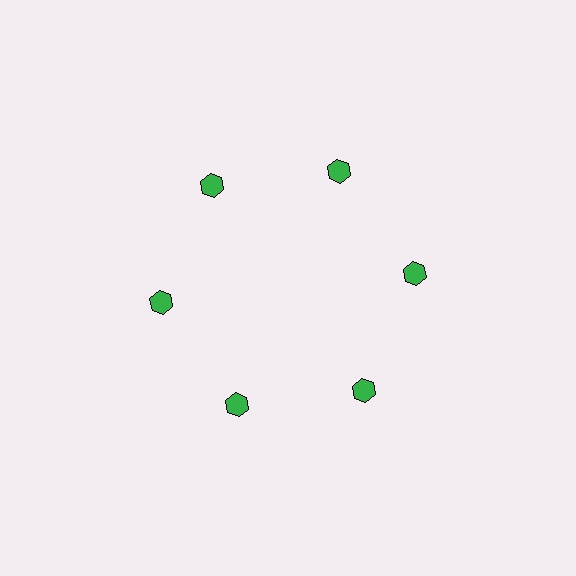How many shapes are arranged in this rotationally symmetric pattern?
There are 6 shapes, arranged in 6 groups of 1.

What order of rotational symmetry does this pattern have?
This pattern has 6-fold rotational symmetry.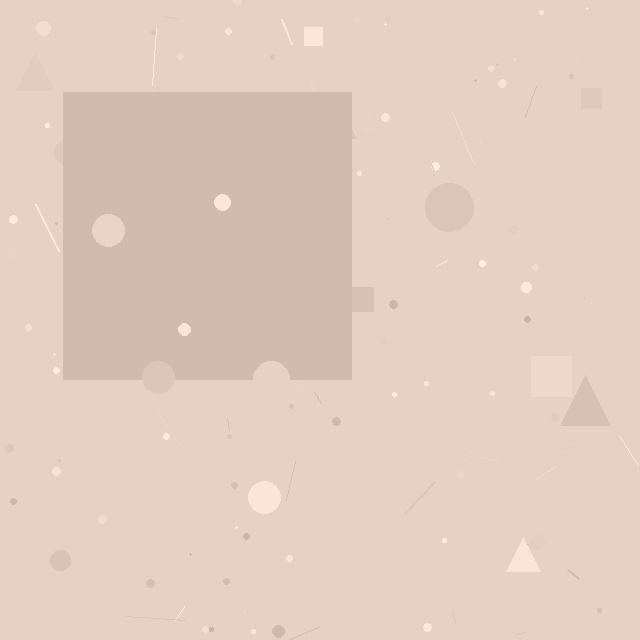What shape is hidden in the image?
A square is hidden in the image.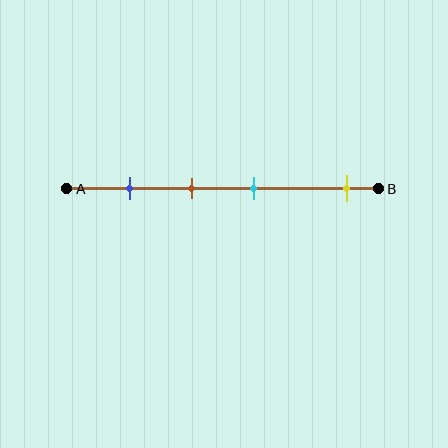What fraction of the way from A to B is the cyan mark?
The cyan mark is approximately 60% (0.6) of the way from A to B.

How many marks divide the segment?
There are 4 marks dividing the segment.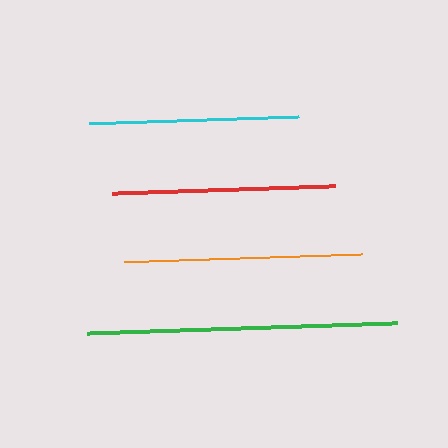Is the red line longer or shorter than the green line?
The green line is longer than the red line.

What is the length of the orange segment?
The orange segment is approximately 238 pixels long.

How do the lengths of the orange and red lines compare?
The orange and red lines are approximately the same length.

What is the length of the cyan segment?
The cyan segment is approximately 210 pixels long.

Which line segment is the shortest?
The cyan line is the shortest at approximately 210 pixels.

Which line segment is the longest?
The green line is the longest at approximately 311 pixels.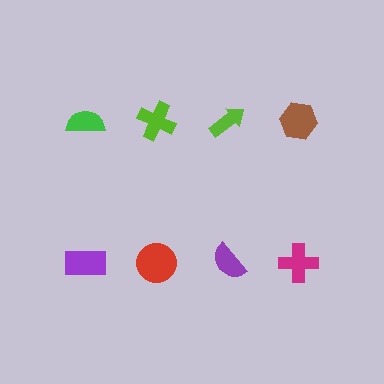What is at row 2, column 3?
A purple semicircle.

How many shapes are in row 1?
4 shapes.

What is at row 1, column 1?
A green semicircle.